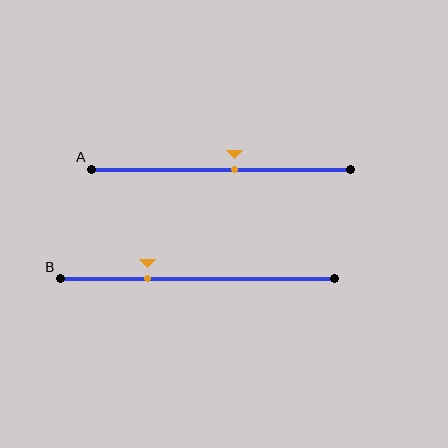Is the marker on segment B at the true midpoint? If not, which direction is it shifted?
No, the marker on segment B is shifted to the left by about 18% of the segment length.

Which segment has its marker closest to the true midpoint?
Segment A has its marker closest to the true midpoint.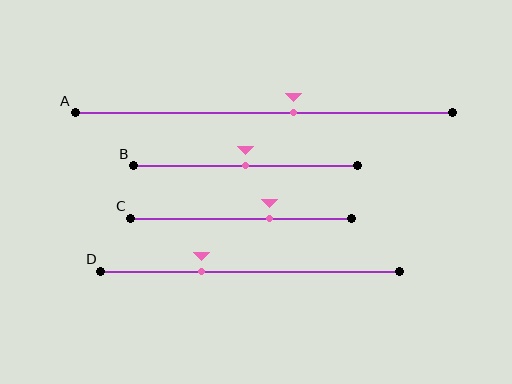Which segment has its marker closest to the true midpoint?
Segment B has its marker closest to the true midpoint.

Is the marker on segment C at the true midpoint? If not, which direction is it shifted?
No, the marker on segment C is shifted to the right by about 13% of the segment length.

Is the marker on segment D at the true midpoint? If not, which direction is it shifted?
No, the marker on segment D is shifted to the left by about 16% of the segment length.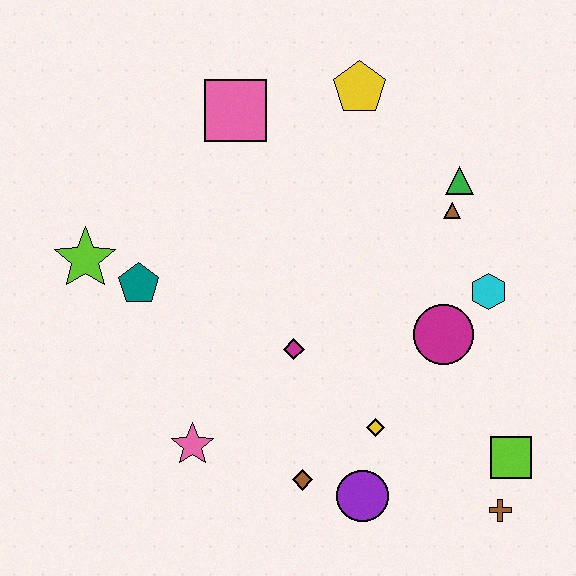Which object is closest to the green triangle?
The brown triangle is closest to the green triangle.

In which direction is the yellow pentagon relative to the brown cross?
The yellow pentagon is above the brown cross.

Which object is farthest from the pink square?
The brown cross is farthest from the pink square.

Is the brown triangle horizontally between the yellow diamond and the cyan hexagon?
Yes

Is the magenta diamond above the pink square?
No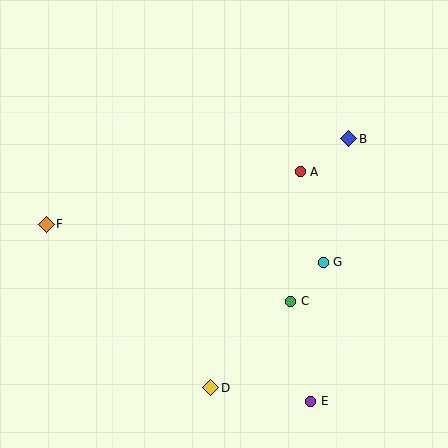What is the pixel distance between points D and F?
The distance between D and F is 232 pixels.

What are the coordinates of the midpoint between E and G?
The midpoint between E and G is at (317, 332).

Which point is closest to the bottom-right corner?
Point E is closest to the bottom-right corner.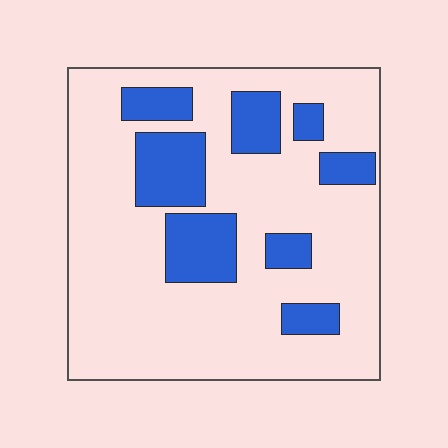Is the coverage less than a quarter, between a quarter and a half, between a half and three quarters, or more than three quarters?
Less than a quarter.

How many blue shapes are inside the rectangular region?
8.